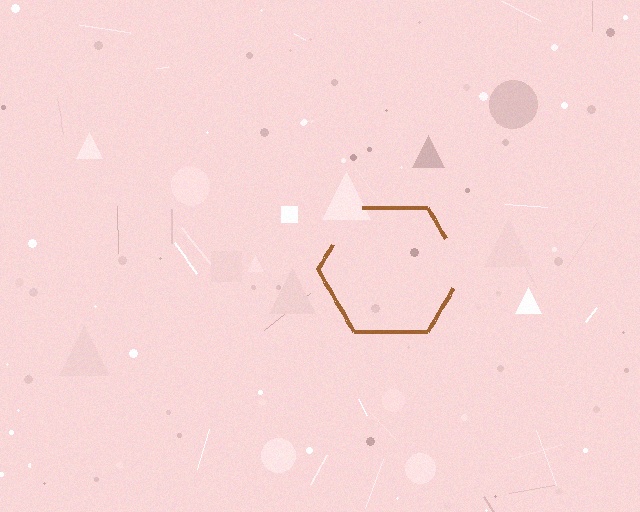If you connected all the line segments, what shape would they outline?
They would outline a hexagon.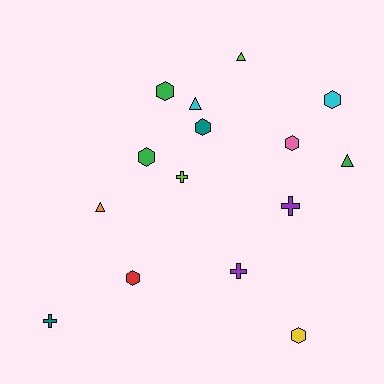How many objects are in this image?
There are 15 objects.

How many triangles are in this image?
There are 4 triangles.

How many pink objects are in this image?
There is 1 pink object.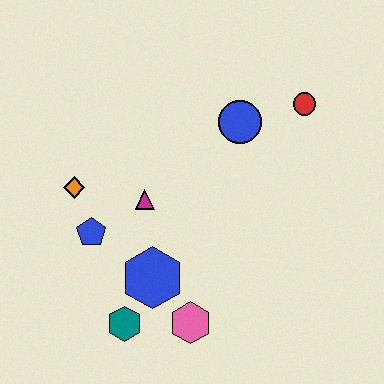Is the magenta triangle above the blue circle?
No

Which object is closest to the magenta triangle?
The blue pentagon is closest to the magenta triangle.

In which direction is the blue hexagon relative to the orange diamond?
The blue hexagon is below the orange diamond.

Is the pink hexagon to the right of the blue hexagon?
Yes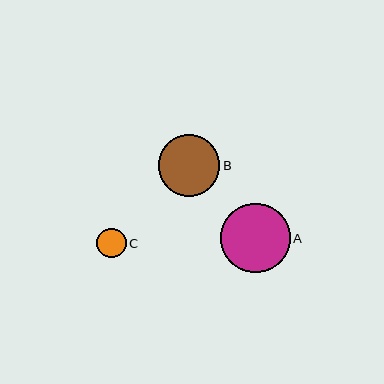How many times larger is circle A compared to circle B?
Circle A is approximately 1.1 times the size of circle B.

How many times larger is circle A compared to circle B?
Circle A is approximately 1.1 times the size of circle B.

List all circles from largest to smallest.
From largest to smallest: A, B, C.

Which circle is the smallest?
Circle C is the smallest with a size of approximately 29 pixels.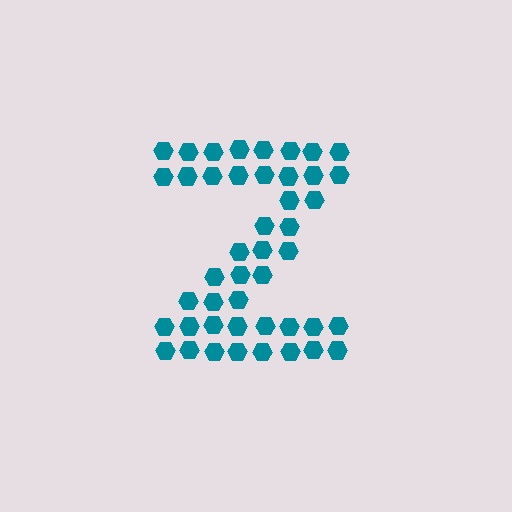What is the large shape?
The large shape is the letter Z.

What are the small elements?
The small elements are hexagons.